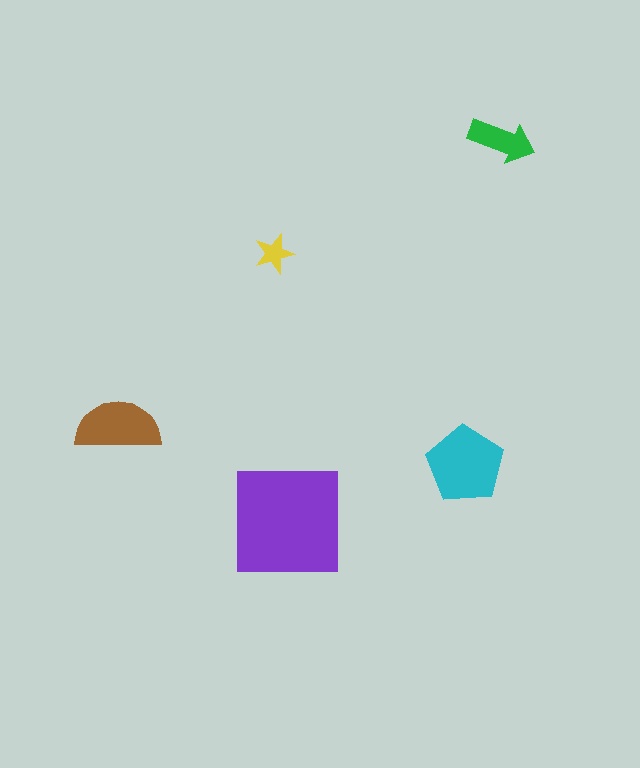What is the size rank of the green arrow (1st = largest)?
4th.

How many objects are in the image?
There are 5 objects in the image.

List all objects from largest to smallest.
The purple square, the cyan pentagon, the brown semicircle, the green arrow, the yellow star.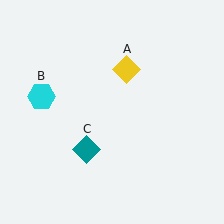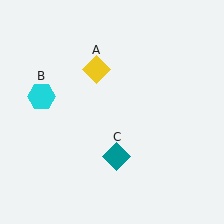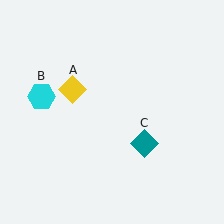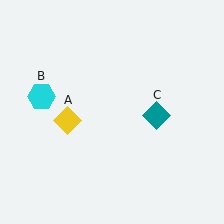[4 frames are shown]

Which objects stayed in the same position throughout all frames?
Cyan hexagon (object B) remained stationary.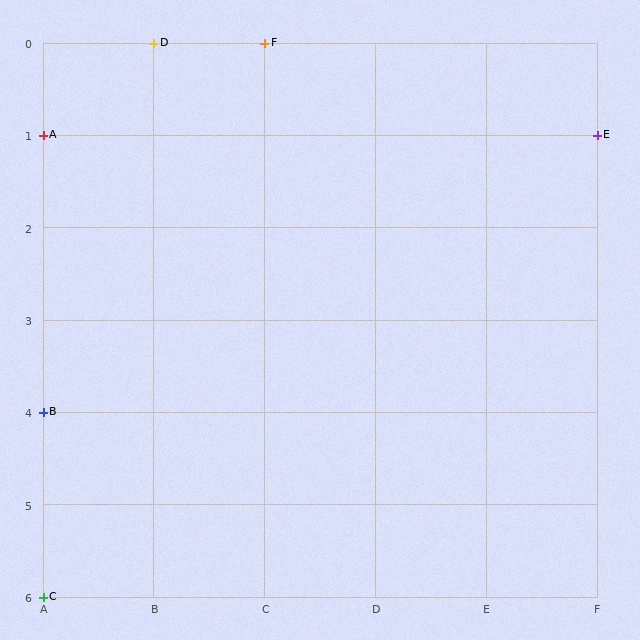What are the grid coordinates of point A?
Point A is at grid coordinates (A, 1).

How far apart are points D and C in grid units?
Points D and C are 1 column and 6 rows apart (about 6.1 grid units diagonally).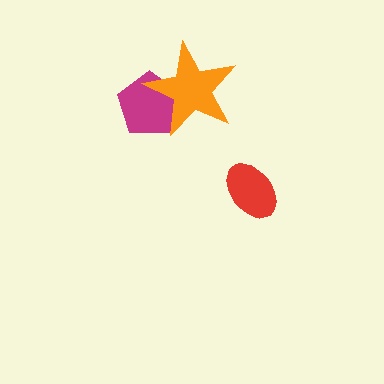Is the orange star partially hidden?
No, no other shape covers it.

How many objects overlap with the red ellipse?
0 objects overlap with the red ellipse.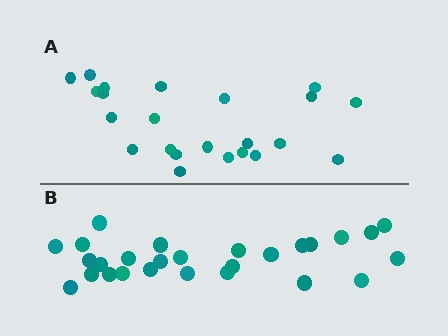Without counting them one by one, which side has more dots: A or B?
Region B (the bottom region) has more dots.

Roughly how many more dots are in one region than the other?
Region B has about 4 more dots than region A.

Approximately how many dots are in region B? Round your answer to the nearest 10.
About 30 dots. (The exact count is 27, which rounds to 30.)